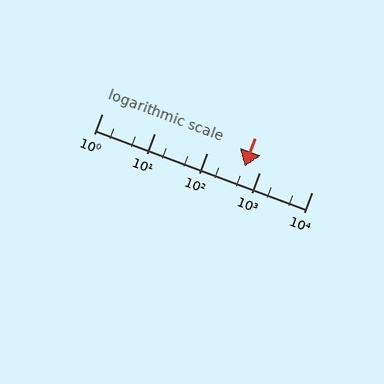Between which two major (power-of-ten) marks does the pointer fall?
The pointer is between 100 and 1000.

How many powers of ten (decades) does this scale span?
The scale spans 4 decades, from 1 to 10000.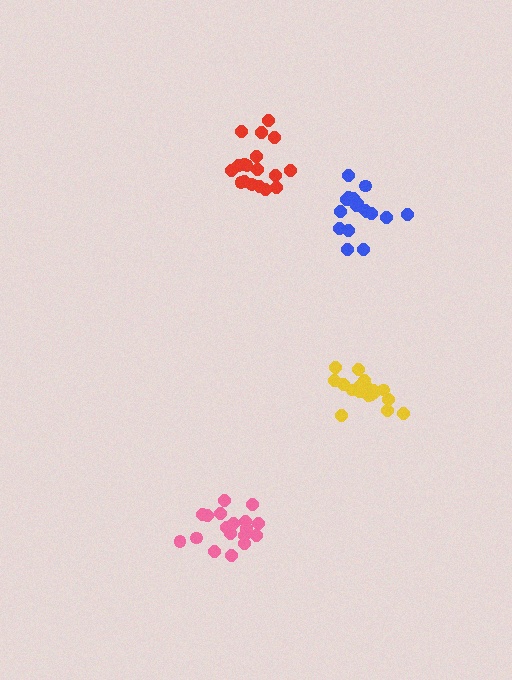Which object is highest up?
The red cluster is topmost.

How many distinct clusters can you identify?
There are 4 distinct clusters.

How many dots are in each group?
Group 1: 18 dots, Group 2: 18 dots, Group 3: 18 dots, Group 4: 18 dots (72 total).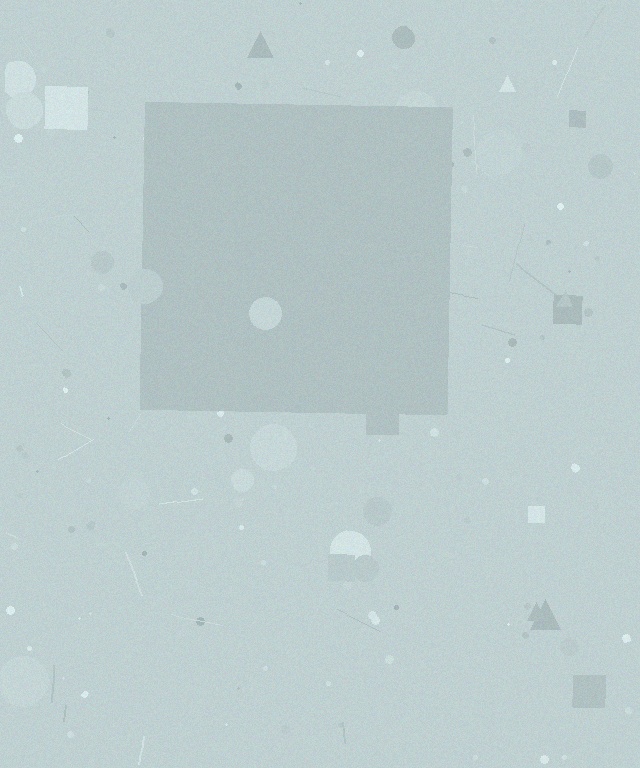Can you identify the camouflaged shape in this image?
The camouflaged shape is a square.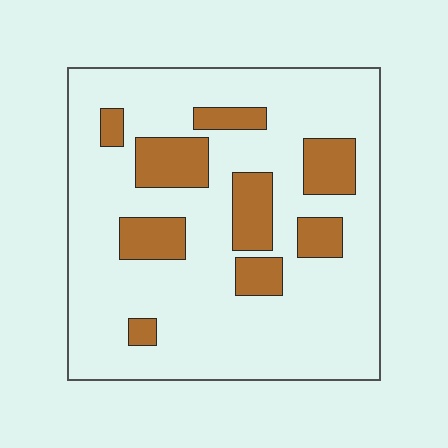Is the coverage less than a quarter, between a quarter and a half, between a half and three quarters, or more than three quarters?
Less than a quarter.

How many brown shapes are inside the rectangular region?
9.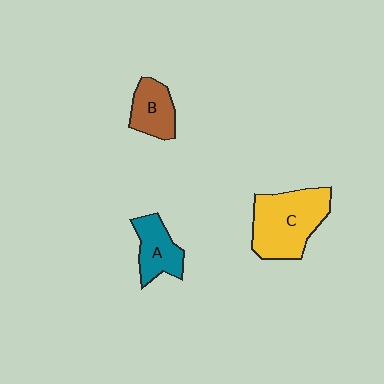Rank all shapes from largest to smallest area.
From largest to smallest: C (yellow), A (teal), B (brown).